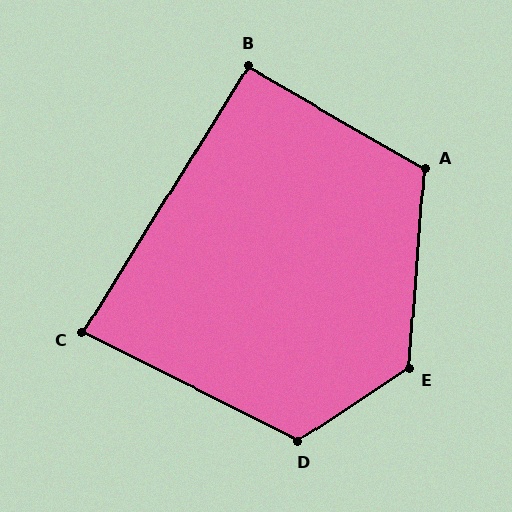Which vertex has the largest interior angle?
E, at approximately 128 degrees.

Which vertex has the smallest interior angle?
C, at approximately 85 degrees.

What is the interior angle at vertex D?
Approximately 120 degrees (obtuse).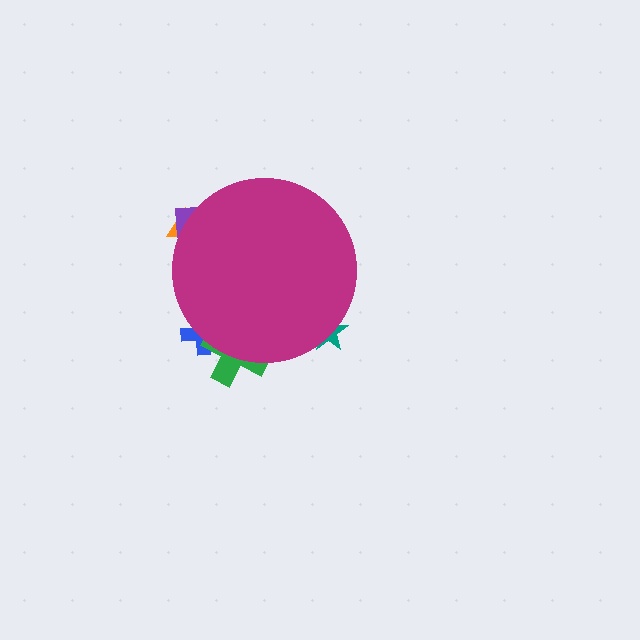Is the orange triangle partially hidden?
Yes, the orange triangle is partially hidden behind the magenta circle.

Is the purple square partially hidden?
Yes, the purple square is partially hidden behind the magenta circle.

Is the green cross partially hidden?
Yes, the green cross is partially hidden behind the magenta circle.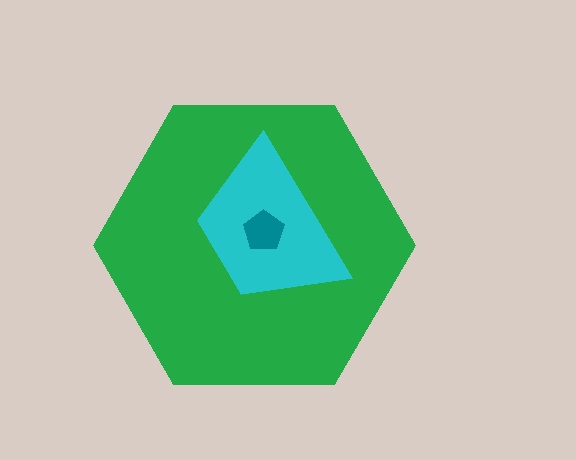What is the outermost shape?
The green hexagon.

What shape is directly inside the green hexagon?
The cyan trapezoid.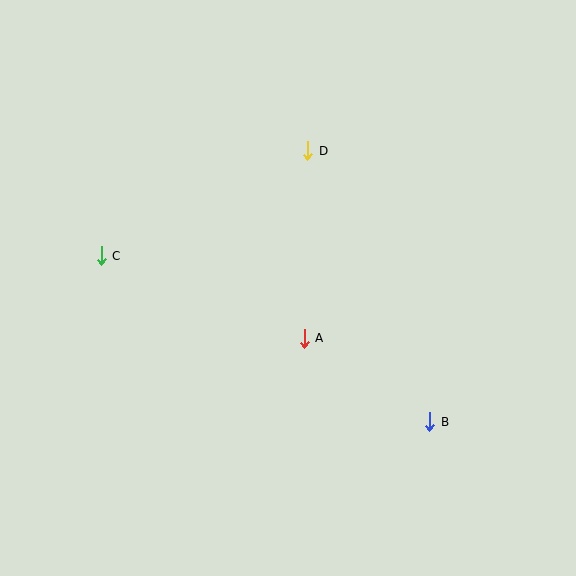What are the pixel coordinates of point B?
Point B is at (430, 422).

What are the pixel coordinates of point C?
Point C is at (101, 256).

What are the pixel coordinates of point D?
Point D is at (308, 151).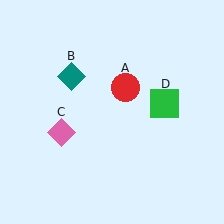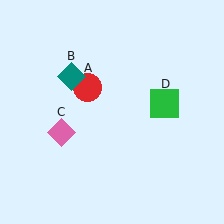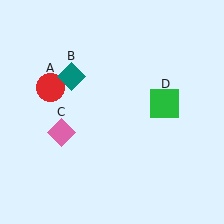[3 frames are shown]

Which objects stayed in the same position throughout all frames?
Teal diamond (object B) and pink diamond (object C) and green square (object D) remained stationary.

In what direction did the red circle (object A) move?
The red circle (object A) moved left.